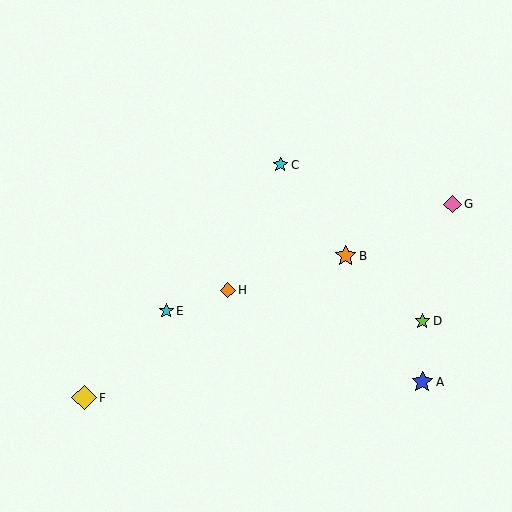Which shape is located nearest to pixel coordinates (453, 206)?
The pink diamond (labeled G) at (452, 204) is nearest to that location.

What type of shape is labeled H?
Shape H is an orange diamond.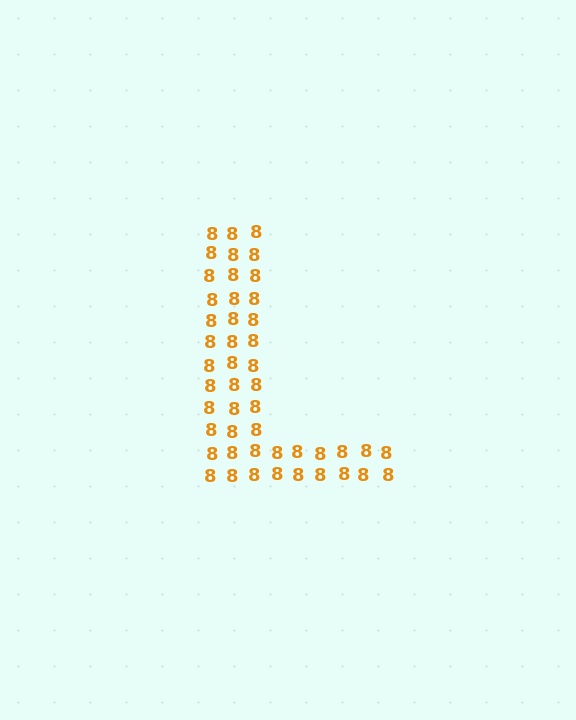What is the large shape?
The large shape is the letter L.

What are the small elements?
The small elements are digit 8's.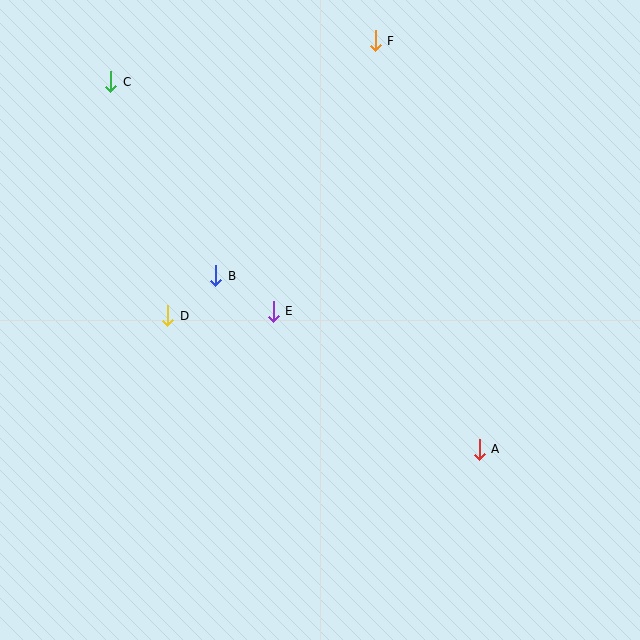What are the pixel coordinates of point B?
Point B is at (216, 276).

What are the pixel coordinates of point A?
Point A is at (479, 449).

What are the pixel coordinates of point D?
Point D is at (168, 316).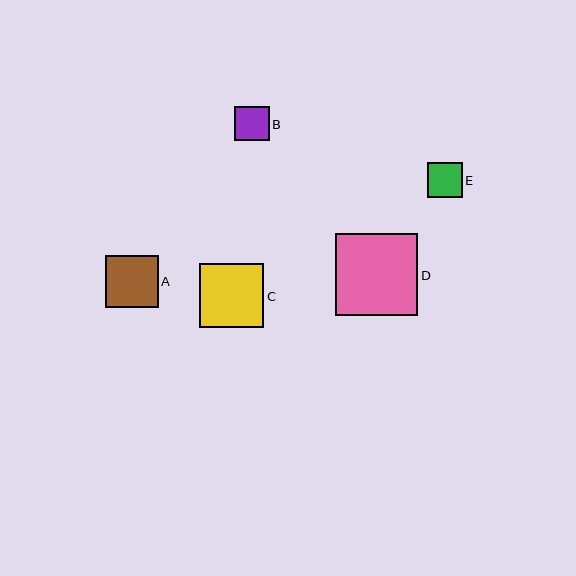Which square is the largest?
Square D is the largest with a size of approximately 82 pixels.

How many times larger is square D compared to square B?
Square D is approximately 2.4 times the size of square B.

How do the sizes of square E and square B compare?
Square E and square B are approximately the same size.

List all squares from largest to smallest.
From largest to smallest: D, C, A, E, B.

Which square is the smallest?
Square B is the smallest with a size of approximately 35 pixels.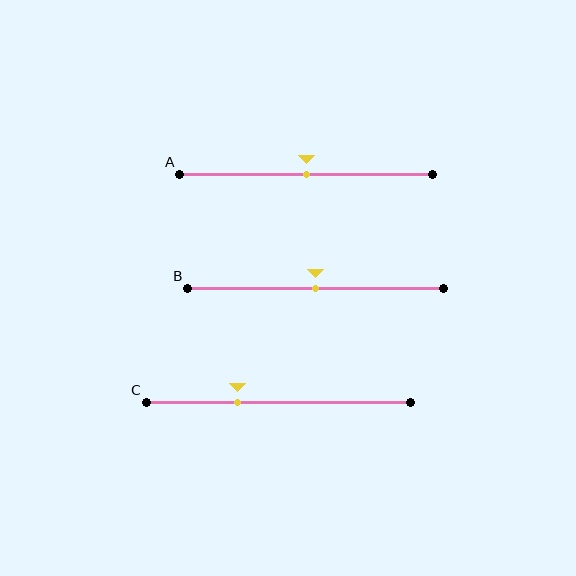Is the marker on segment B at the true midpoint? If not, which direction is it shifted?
Yes, the marker on segment B is at the true midpoint.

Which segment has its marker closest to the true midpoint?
Segment A has its marker closest to the true midpoint.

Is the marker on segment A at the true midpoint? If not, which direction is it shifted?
Yes, the marker on segment A is at the true midpoint.